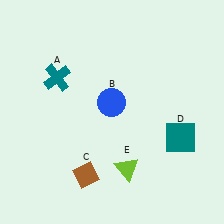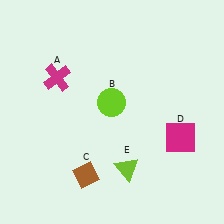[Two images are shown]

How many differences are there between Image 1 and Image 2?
There are 3 differences between the two images.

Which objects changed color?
A changed from teal to magenta. B changed from blue to lime. D changed from teal to magenta.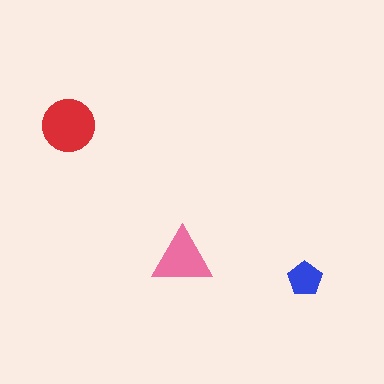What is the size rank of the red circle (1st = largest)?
1st.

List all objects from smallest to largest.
The blue pentagon, the pink triangle, the red circle.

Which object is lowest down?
The blue pentagon is bottommost.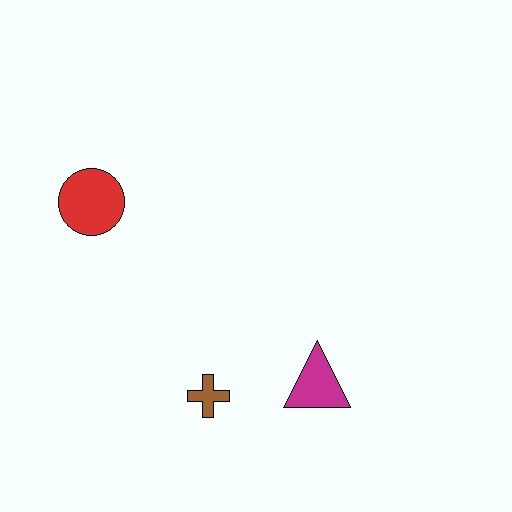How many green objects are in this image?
There are no green objects.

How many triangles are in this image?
There is 1 triangle.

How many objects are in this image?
There are 3 objects.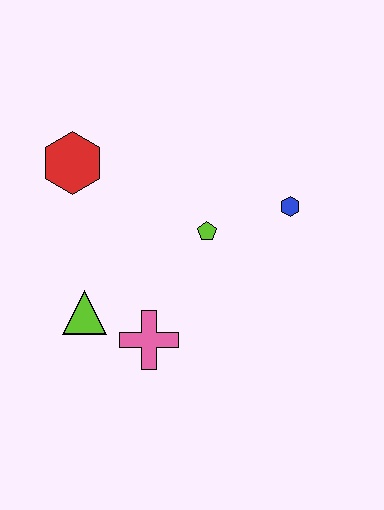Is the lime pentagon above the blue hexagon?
No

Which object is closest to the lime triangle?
The pink cross is closest to the lime triangle.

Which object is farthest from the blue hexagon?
The lime triangle is farthest from the blue hexagon.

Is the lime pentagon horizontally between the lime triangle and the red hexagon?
No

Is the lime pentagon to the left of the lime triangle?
No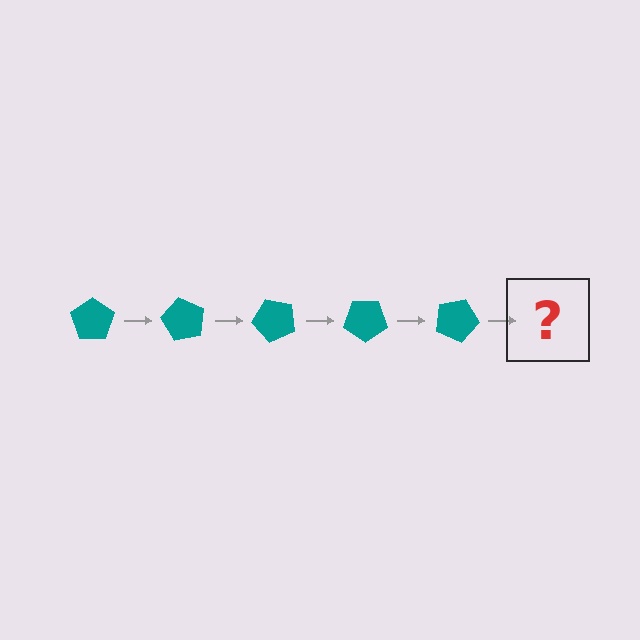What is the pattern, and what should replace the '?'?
The pattern is that the pentagon rotates 60 degrees each step. The '?' should be a teal pentagon rotated 300 degrees.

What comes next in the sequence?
The next element should be a teal pentagon rotated 300 degrees.